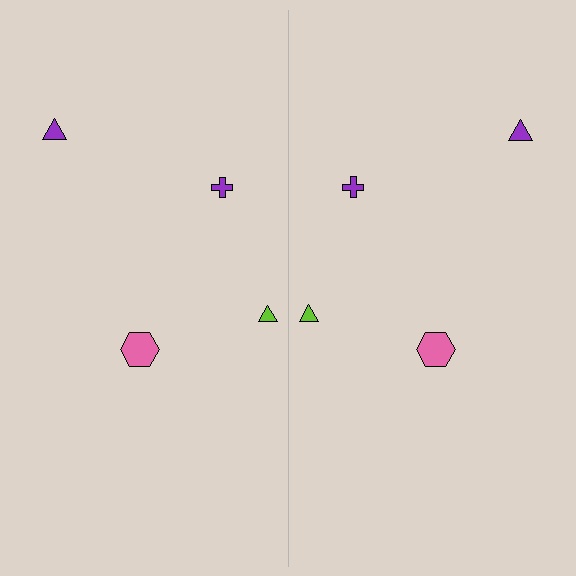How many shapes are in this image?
There are 8 shapes in this image.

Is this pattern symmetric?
Yes, this pattern has bilateral (reflection) symmetry.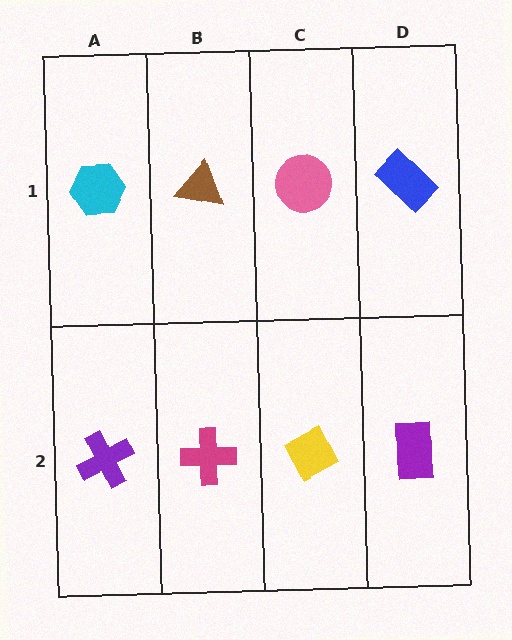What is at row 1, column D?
A blue rectangle.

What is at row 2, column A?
A purple cross.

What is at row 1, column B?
A brown triangle.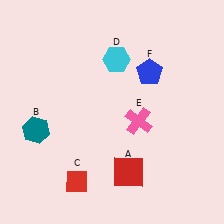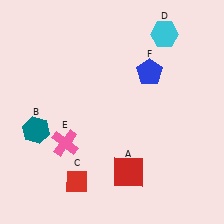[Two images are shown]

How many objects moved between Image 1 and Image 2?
2 objects moved between the two images.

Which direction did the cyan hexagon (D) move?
The cyan hexagon (D) moved right.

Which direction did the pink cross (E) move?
The pink cross (E) moved left.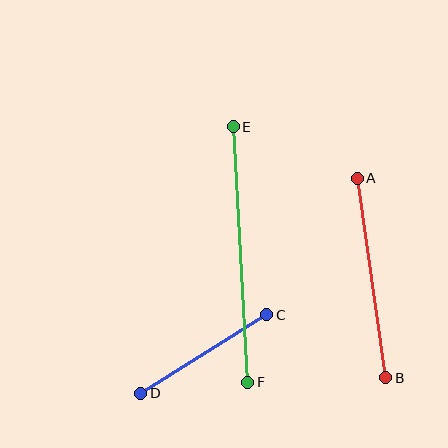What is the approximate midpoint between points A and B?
The midpoint is at approximately (372, 278) pixels.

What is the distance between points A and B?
The distance is approximately 201 pixels.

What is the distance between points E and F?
The distance is approximately 256 pixels.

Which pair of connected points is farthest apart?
Points E and F are farthest apart.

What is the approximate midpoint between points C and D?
The midpoint is at approximately (204, 354) pixels.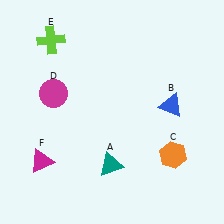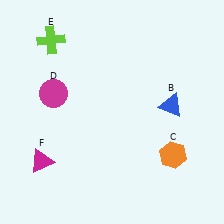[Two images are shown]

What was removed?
The teal triangle (A) was removed in Image 2.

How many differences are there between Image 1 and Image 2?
There is 1 difference between the two images.